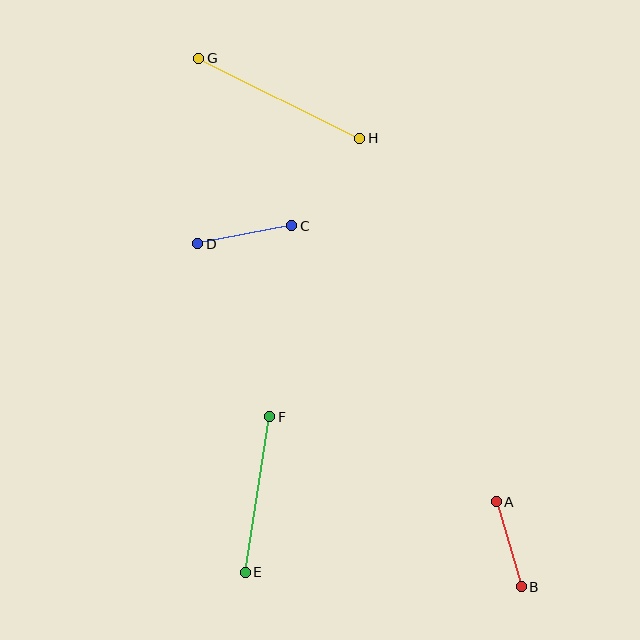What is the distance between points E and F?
The distance is approximately 157 pixels.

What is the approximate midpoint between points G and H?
The midpoint is at approximately (279, 98) pixels.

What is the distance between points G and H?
The distance is approximately 180 pixels.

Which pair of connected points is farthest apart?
Points G and H are farthest apart.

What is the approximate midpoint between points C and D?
The midpoint is at approximately (245, 235) pixels.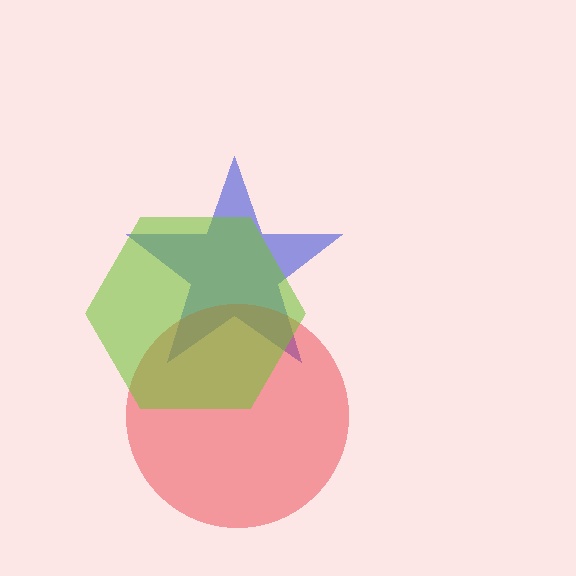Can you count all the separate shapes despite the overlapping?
Yes, there are 3 separate shapes.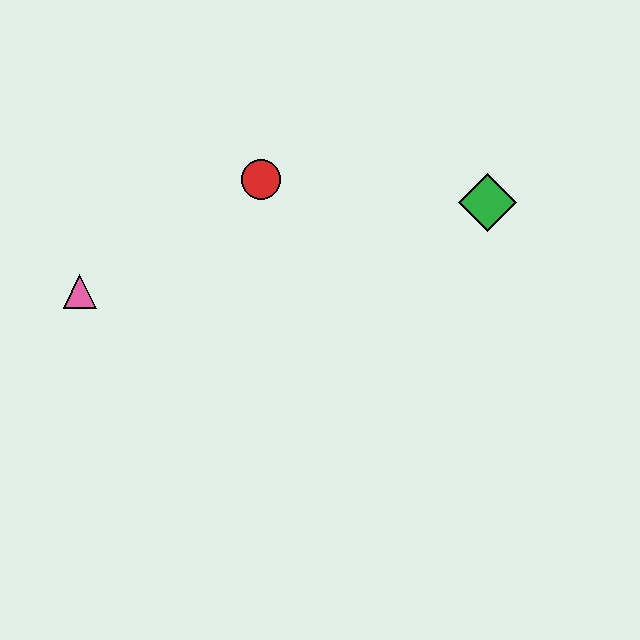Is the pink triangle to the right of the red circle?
No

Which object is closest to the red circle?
The pink triangle is closest to the red circle.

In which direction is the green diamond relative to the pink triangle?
The green diamond is to the right of the pink triangle.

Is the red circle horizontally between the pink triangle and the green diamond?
Yes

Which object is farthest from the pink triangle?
The green diamond is farthest from the pink triangle.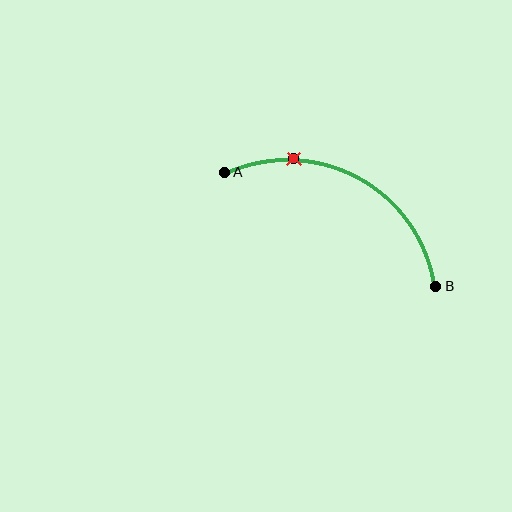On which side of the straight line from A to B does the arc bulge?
The arc bulges above the straight line connecting A and B.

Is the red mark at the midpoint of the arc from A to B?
No. The red mark lies on the arc but is closer to endpoint A. The arc midpoint would be at the point on the curve equidistant along the arc from both A and B.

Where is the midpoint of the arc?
The arc midpoint is the point on the curve farthest from the straight line joining A and B. It sits above that line.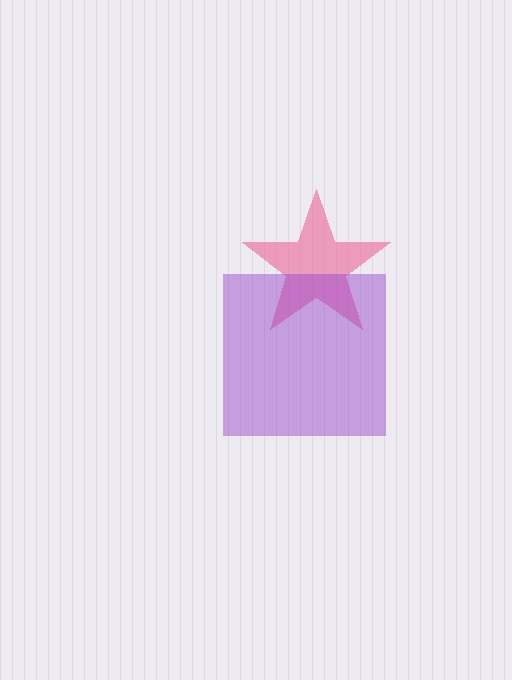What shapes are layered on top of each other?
The layered shapes are: a pink star, a purple square.